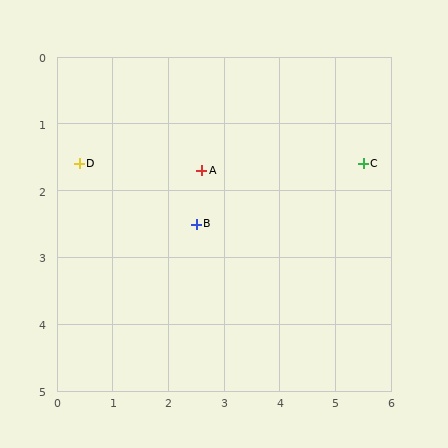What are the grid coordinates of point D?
Point D is at approximately (0.4, 1.6).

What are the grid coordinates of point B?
Point B is at approximately (2.5, 2.5).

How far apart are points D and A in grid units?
Points D and A are about 2.2 grid units apart.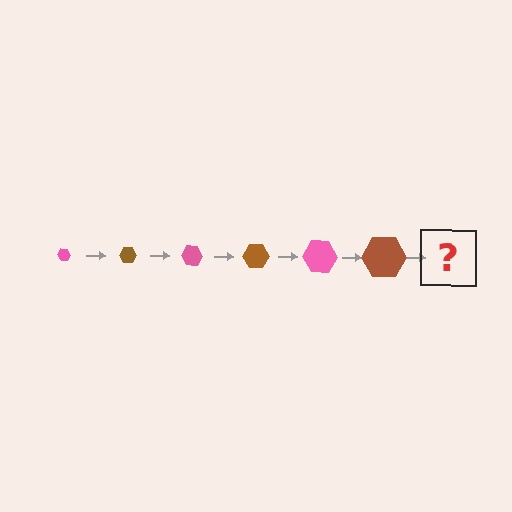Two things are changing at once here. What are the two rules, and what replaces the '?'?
The two rules are that the hexagon grows larger each step and the color cycles through pink and brown. The '?' should be a pink hexagon, larger than the previous one.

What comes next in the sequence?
The next element should be a pink hexagon, larger than the previous one.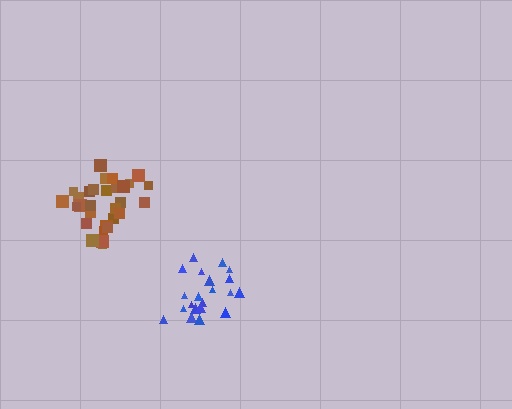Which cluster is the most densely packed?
Blue.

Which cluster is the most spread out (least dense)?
Brown.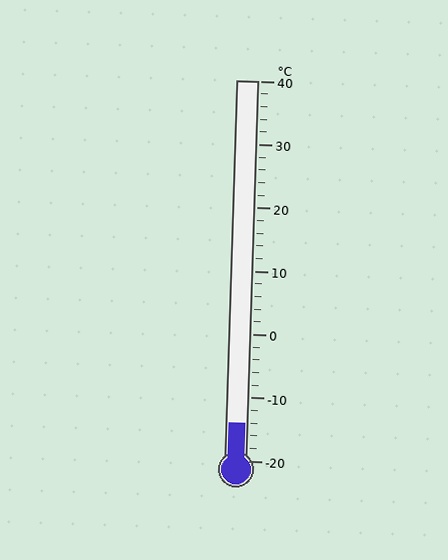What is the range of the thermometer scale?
The thermometer scale ranges from -20°C to 40°C.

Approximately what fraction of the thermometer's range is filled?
The thermometer is filled to approximately 10% of its range.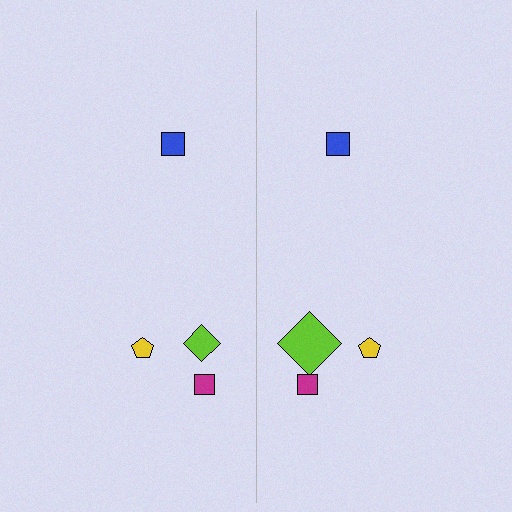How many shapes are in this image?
There are 8 shapes in this image.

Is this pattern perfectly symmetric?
No, the pattern is not perfectly symmetric. The lime diamond on the right side has a different size than its mirror counterpart.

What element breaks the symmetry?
The lime diamond on the right side has a different size than its mirror counterpart.